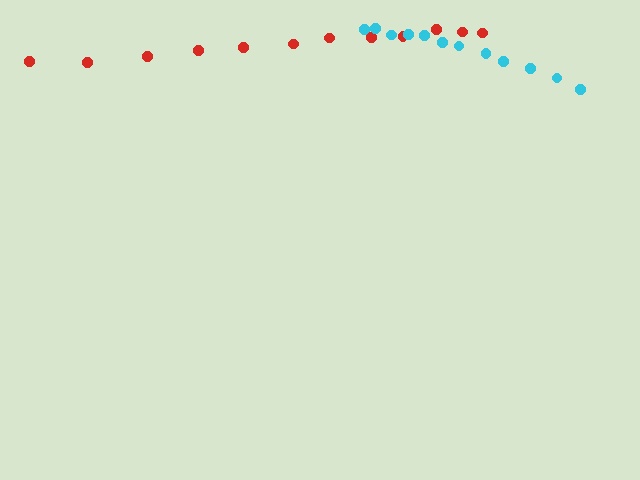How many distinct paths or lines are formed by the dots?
There are 2 distinct paths.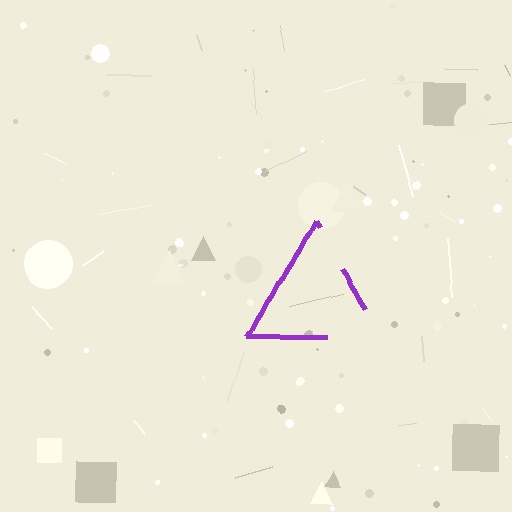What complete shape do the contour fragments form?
The contour fragments form a triangle.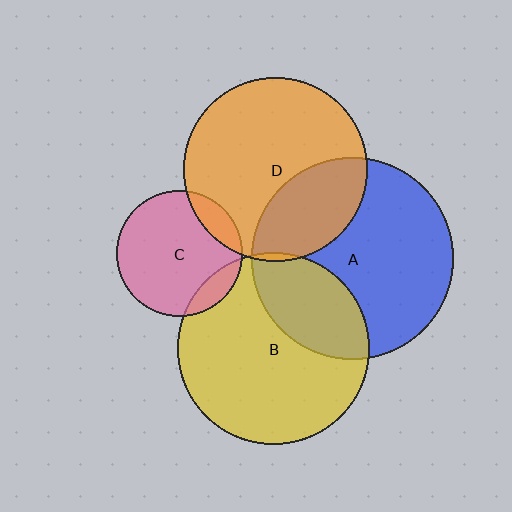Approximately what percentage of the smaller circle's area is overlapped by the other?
Approximately 30%.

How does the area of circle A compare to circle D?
Approximately 1.2 times.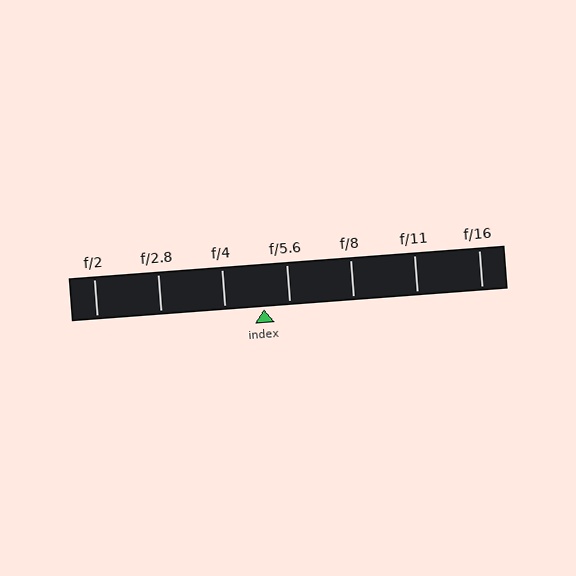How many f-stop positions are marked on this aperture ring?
There are 7 f-stop positions marked.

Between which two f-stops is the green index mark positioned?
The index mark is between f/4 and f/5.6.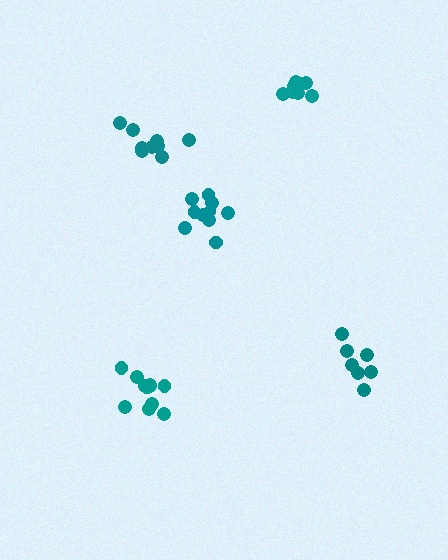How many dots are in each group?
Group 1: 10 dots, Group 2: 11 dots, Group 3: 8 dots, Group 4: 9 dots, Group 5: 7 dots (45 total).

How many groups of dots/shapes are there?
There are 5 groups.